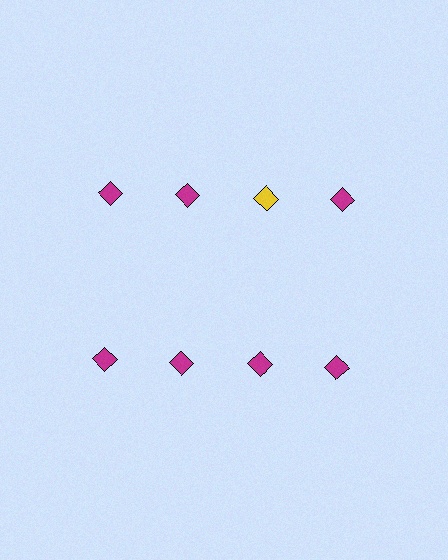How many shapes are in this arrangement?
There are 8 shapes arranged in a grid pattern.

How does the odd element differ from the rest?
It has a different color: yellow instead of magenta.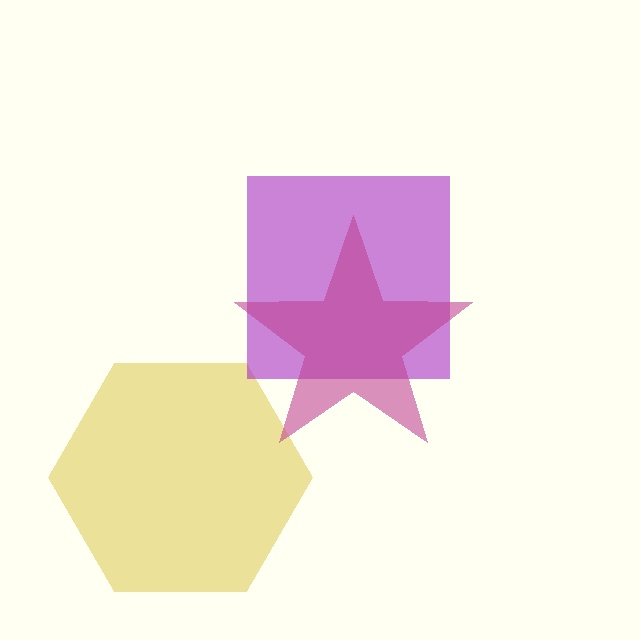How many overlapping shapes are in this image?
There are 3 overlapping shapes in the image.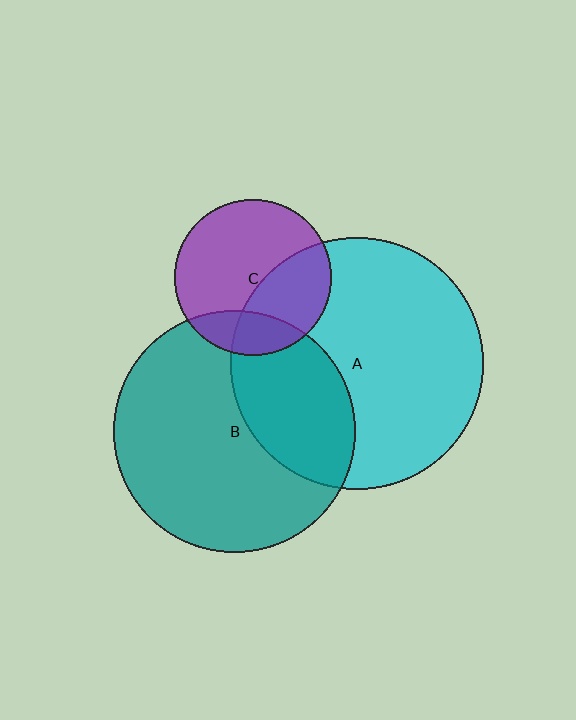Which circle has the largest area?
Circle A (cyan).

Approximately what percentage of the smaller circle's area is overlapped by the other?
Approximately 35%.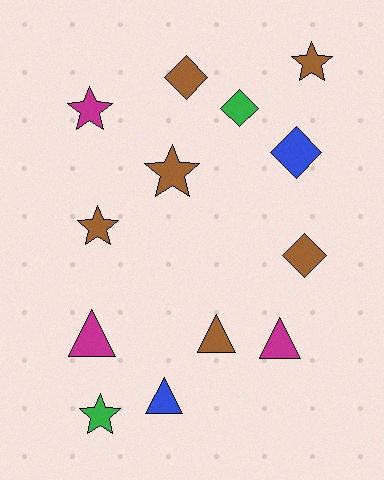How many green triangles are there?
There are no green triangles.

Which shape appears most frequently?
Star, with 5 objects.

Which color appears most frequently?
Brown, with 6 objects.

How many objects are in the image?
There are 13 objects.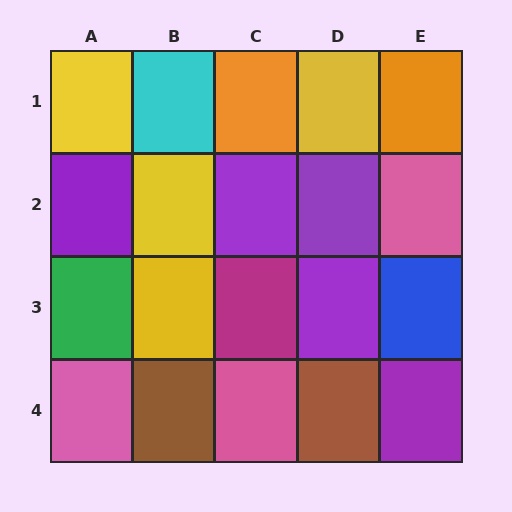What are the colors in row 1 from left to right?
Yellow, cyan, orange, yellow, orange.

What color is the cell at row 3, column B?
Yellow.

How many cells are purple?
5 cells are purple.